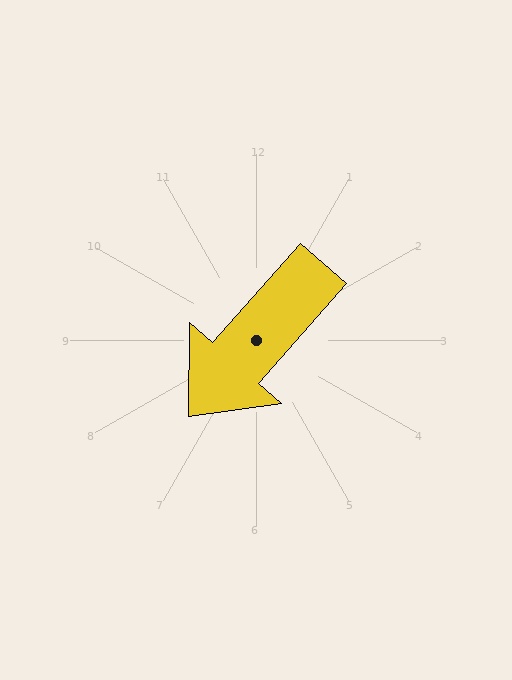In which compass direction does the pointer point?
Southwest.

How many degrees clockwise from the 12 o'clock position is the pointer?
Approximately 222 degrees.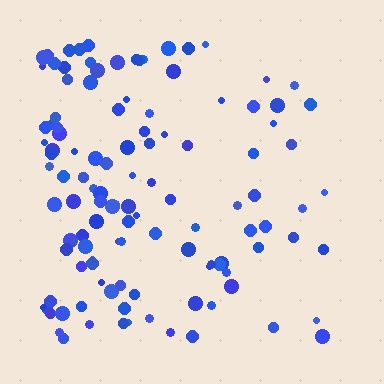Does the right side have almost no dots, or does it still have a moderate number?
Still a moderate number, just noticeably fewer than the left.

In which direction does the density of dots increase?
From right to left, with the left side densest.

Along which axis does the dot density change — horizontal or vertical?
Horizontal.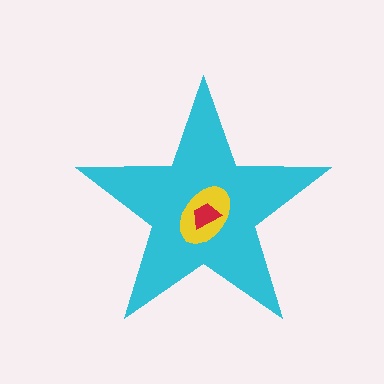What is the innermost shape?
The red trapezoid.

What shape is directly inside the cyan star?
The yellow ellipse.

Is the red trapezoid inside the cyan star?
Yes.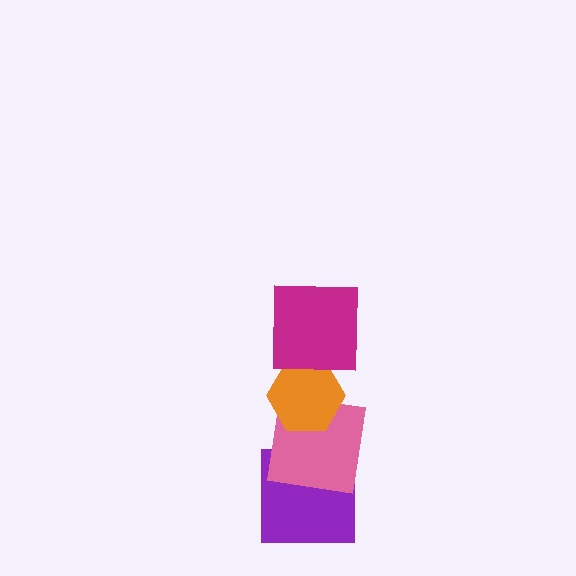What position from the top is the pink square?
The pink square is 3rd from the top.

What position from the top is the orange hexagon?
The orange hexagon is 2nd from the top.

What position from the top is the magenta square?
The magenta square is 1st from the top.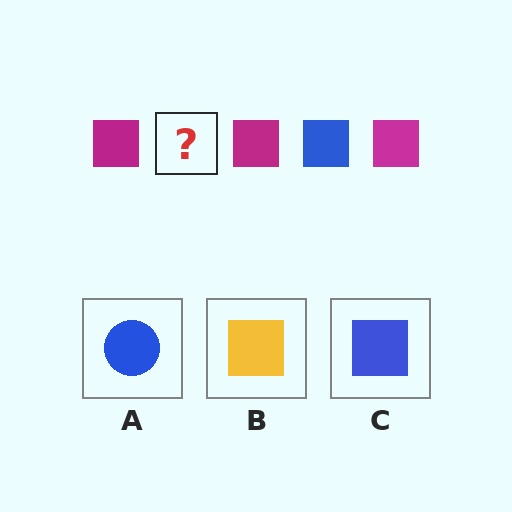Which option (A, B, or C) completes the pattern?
C.